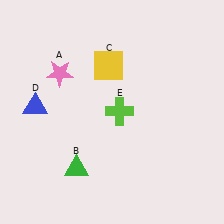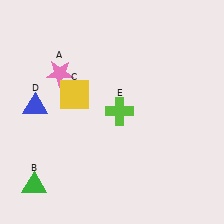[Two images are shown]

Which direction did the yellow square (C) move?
The yellow square (C) moved left.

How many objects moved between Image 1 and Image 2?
2 objects moved between the two images.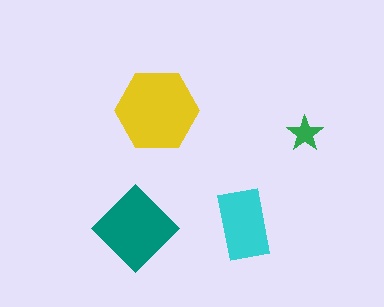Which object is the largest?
The yellow hexagon.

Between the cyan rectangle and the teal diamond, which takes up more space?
The teal diamond.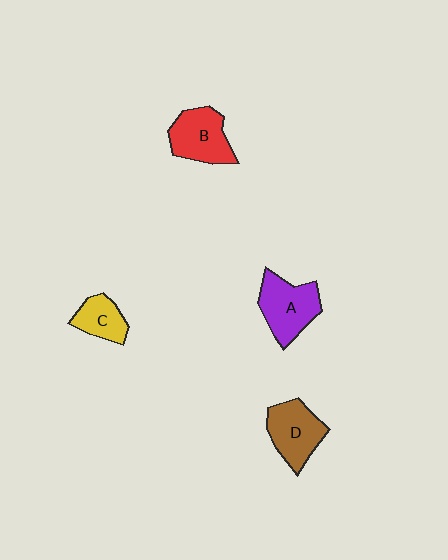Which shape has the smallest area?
Shape C (yellow).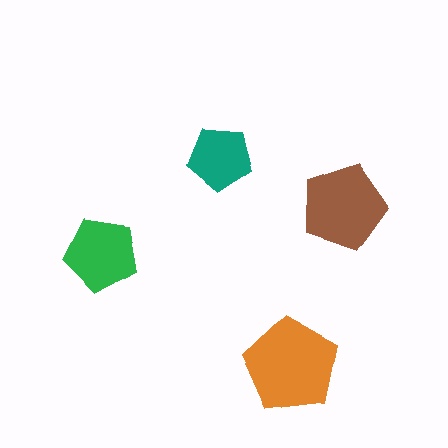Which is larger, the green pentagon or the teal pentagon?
The green one.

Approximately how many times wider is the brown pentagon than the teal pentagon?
About 1.5 times wider.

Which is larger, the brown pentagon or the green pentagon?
The brown one.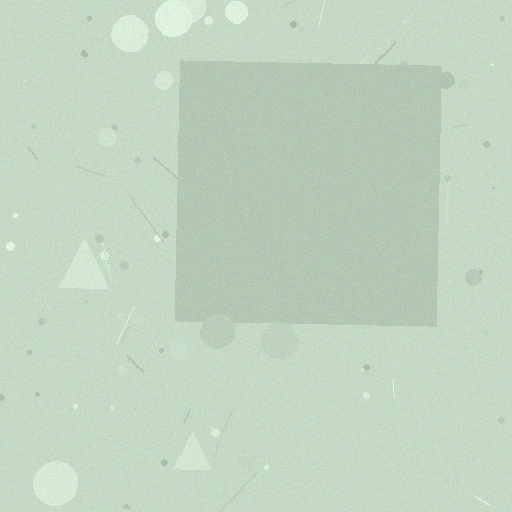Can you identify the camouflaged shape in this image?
The camouflaged shape is a square.